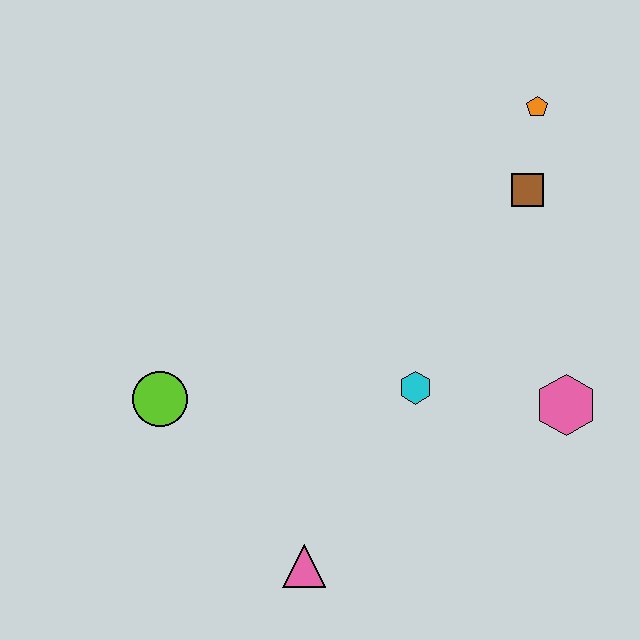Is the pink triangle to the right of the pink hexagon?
No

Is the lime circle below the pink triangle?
No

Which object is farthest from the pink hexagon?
The lime circle is farthest from the pink hexagon.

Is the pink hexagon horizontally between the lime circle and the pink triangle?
No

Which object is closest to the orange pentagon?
The brown square is closest to the orange pentagon.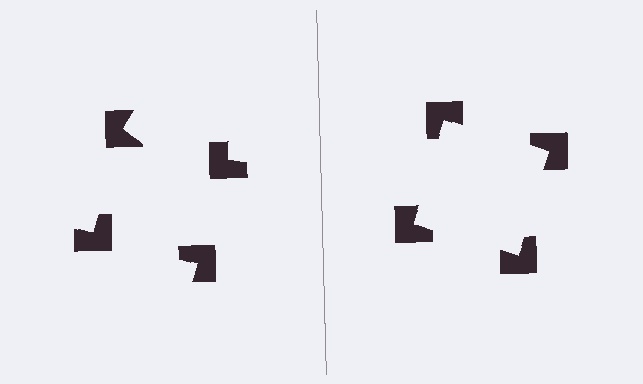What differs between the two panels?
The notched squares are positioned identically on both sides; only the wedge orientations differ. On the right they align to a square; on the left they are misaligned.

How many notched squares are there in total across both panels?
8 — 4 on each side.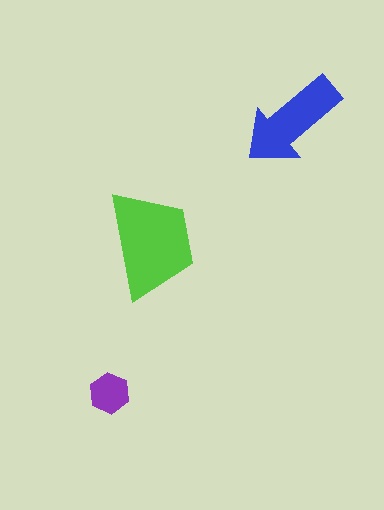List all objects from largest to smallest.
The lime trapezoid, the blue arrow, the purple hexagon.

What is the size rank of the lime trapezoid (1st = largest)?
1st.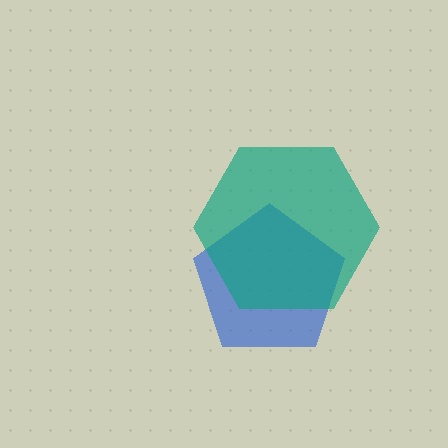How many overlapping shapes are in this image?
There are 2 overlapping shapes in the image.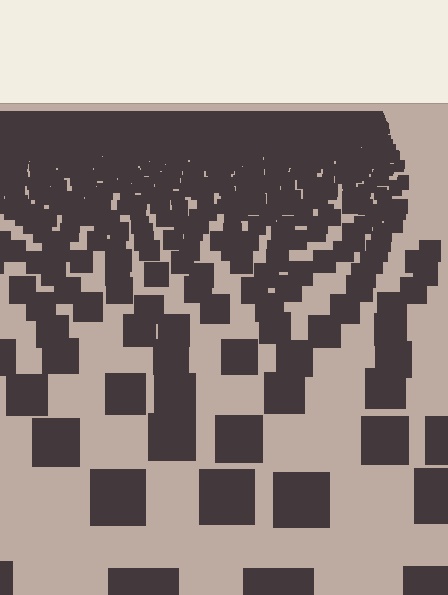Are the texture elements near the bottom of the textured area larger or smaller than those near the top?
Larger. Near the bottom, elements are closer to the viewer and appear at a bigger on-screen size.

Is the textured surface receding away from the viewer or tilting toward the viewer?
The surface is receding away from the viewer. Texture elements get smaller and denser toward the top.